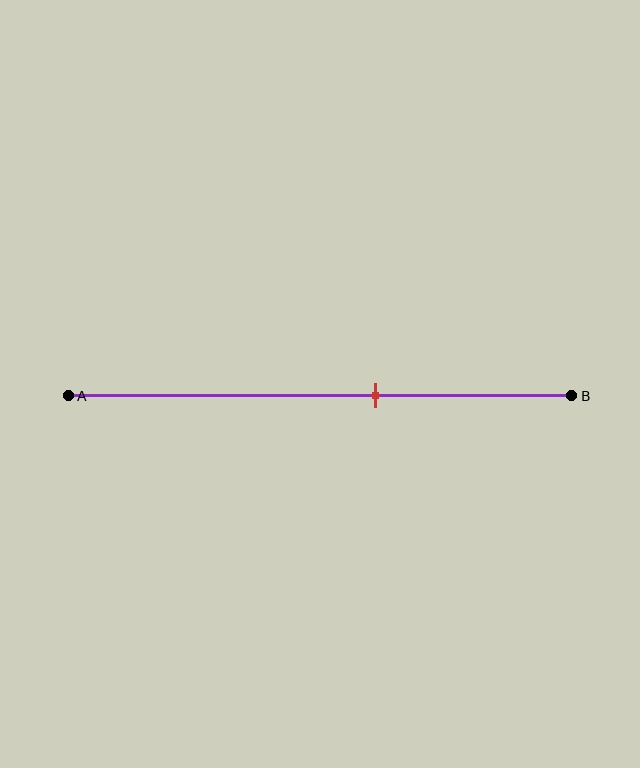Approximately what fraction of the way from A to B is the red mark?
The red mark is approximately 60% of the way from A to B.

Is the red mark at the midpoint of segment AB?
No, the mark is at about 60% from A, not at the 50% midpoint.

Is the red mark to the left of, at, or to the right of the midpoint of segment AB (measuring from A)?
The red mark is to the right of the midpoint of segment AB.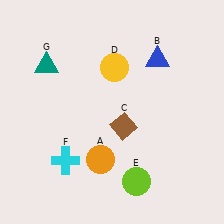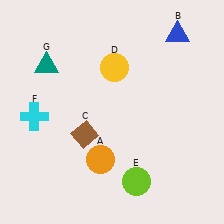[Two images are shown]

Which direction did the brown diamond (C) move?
The brown diamond (C) moved left.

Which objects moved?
The objects that moved are: the blue triangle (B), the brown diamond (C), the cyan cross (F).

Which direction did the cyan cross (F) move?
The cyan cross (F) moved up.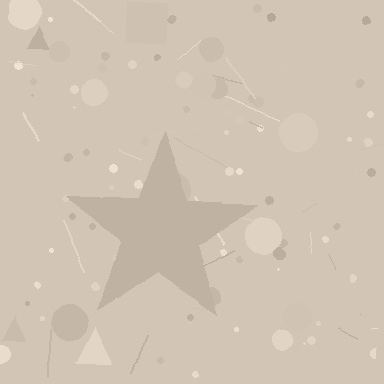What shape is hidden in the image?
A star is hidden in the image.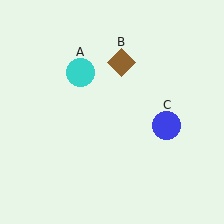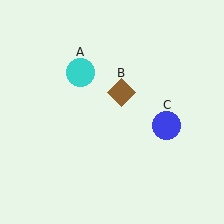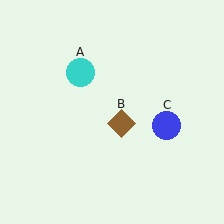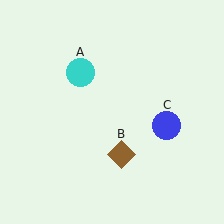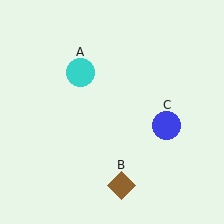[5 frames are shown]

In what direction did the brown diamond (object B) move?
The brown diamond (object B) moved down.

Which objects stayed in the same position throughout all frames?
Cyan circle (object A) and blue circle (object C) remained stationary.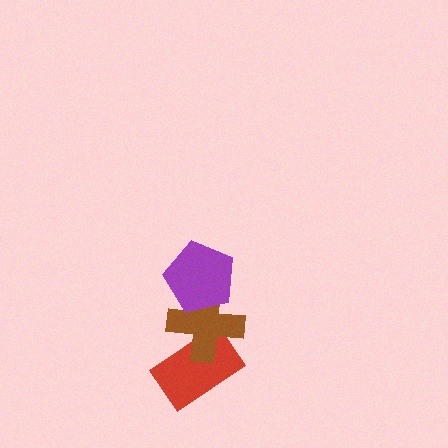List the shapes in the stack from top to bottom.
From top to bottom: the purple pentagon, the brown cross, the red rectangle.